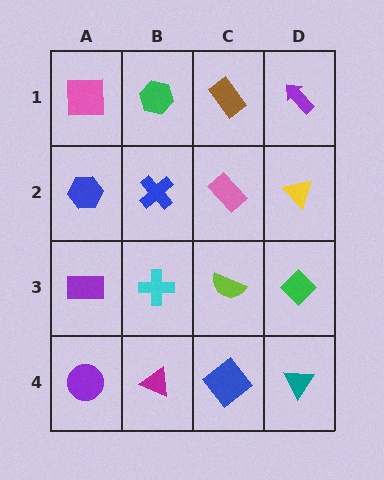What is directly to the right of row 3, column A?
A cyan cross.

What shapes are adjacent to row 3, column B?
A blue cross (row 2, column B), a magenta triangle (row 4, column B), a purple rectangle (row 3, column A), a lime semicircle (row 3, column C).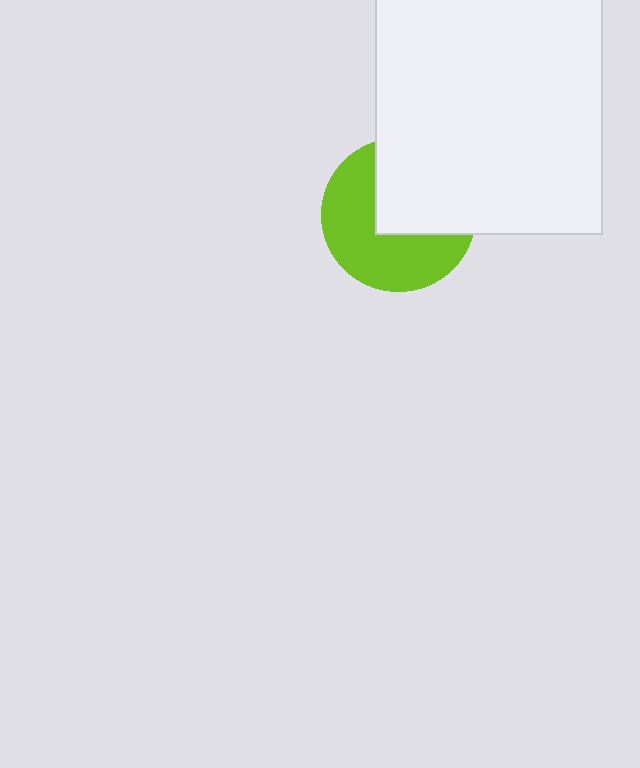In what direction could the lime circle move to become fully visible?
The lime circle could move toward the lower-left. That would shift it out from behind the white rectangle entirely.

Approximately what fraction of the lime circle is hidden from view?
Roughly 45% of the lime circle is hidden behind the white rectangle.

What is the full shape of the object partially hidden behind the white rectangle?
The partially hidden object is a lime circle.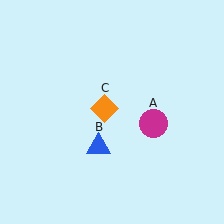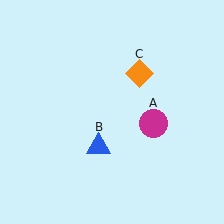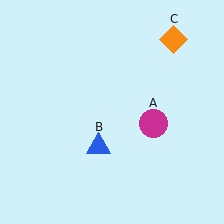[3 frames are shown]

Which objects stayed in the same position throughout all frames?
Magenta circle (object A) and blue triangle (object B) remained stationary.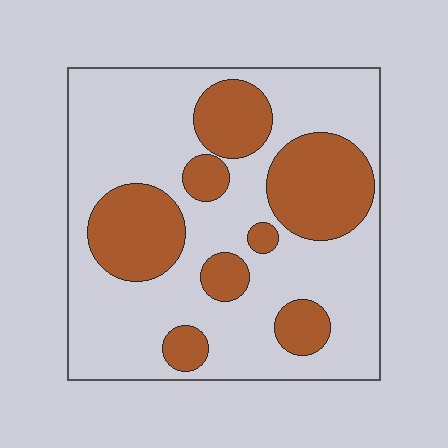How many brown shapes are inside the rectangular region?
8.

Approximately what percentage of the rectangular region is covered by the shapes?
Approximately 30%.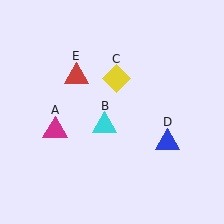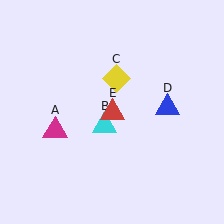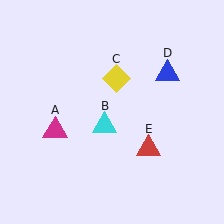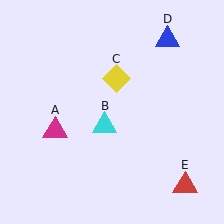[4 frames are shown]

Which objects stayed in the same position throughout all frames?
Magenta triangle (object A) and cyan triangle (object B) and yellow diamond (object C) remained stationary.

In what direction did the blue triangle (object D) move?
The blue triangle (object D) moved up.